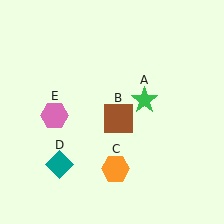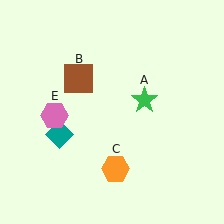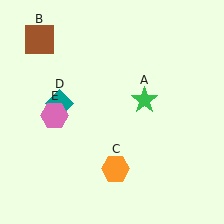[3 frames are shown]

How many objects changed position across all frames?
2 objects changed position: brown square (object B), teal diamond (object D).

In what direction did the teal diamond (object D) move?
The teal diamond (object D) moved up.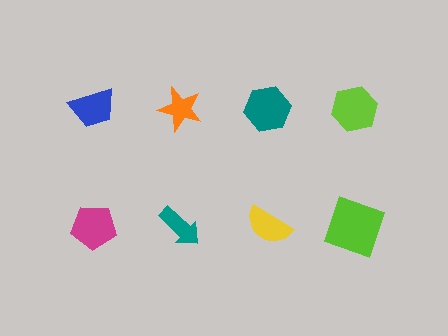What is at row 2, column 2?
A teal arrow.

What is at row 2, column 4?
A lime square.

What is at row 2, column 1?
A magenta pentagon.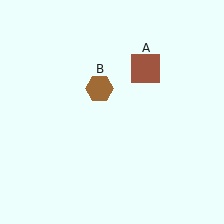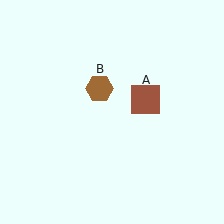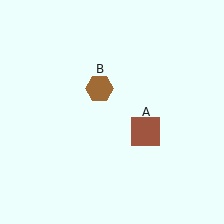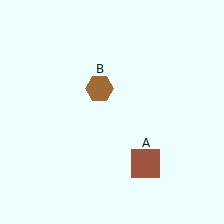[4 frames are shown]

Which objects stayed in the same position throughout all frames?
Brown hexagon (object B) remained stationary.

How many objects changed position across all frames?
1 object changed position: brown square (object A).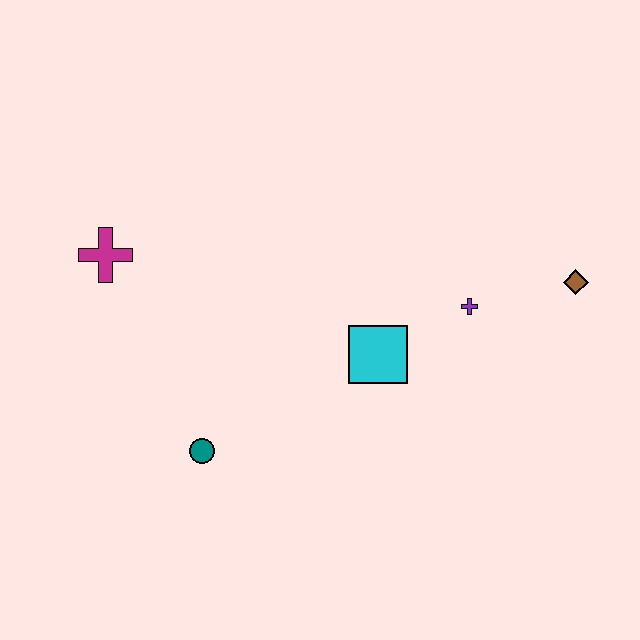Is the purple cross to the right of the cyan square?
Yes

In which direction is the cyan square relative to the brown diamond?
The cyan square is to the left of the brown diamond.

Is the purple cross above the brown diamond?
No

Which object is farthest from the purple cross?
The magenta cross is farthest from the purple cross.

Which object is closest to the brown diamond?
The purple cross is closest to the brown diamond.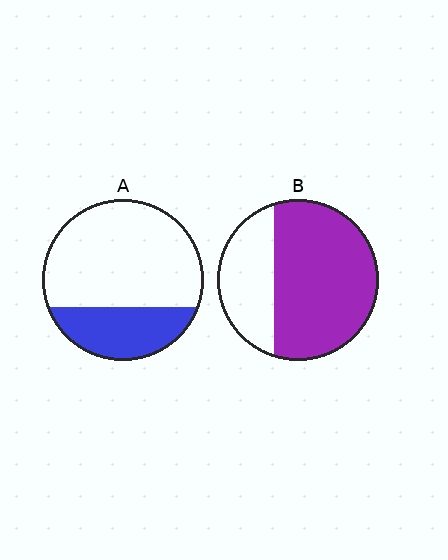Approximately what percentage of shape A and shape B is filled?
A is approximately 30% and B is approximately 70%.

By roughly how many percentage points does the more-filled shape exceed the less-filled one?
By roughly 40 percentage points (B over A).